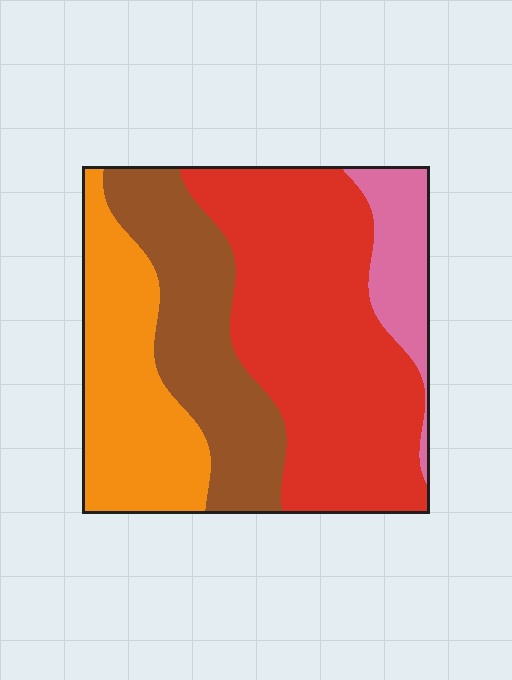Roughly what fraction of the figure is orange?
Orange takes up about one quarter (1/4) of the figure.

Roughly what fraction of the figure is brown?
Brown takes up between a sixth and a third of the figure.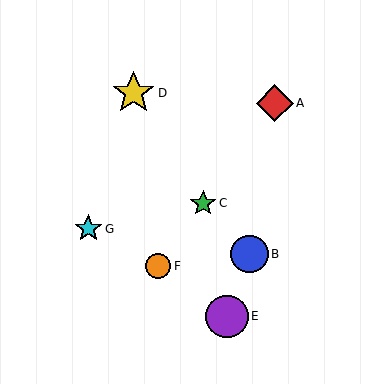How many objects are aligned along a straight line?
3 objects (A, C, F) are aligned along a straight line.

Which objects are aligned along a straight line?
Objects A, C, F are aligned along a straight line.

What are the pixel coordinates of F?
Object F is at (158, 266).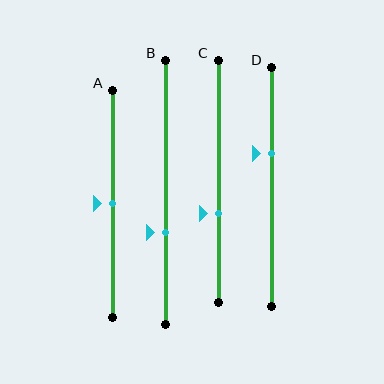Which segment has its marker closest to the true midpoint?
Segment A has its marker closest to the true midpoint.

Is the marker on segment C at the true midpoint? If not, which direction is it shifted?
No, the marker on segment C is shifted downward by about 13% of the segment length.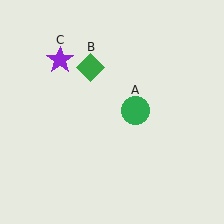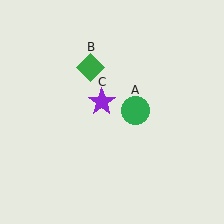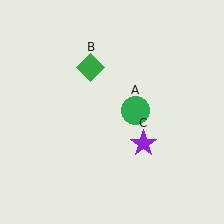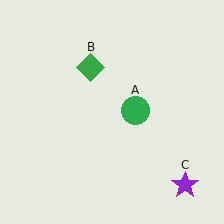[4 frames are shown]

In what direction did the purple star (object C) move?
The purple star (object C) moved down and to the right.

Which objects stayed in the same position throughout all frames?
Green circle (object A) and green diamond (object B) remained stationary.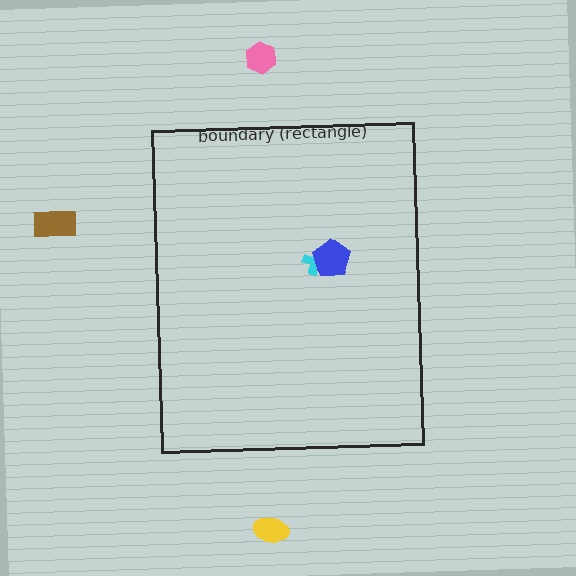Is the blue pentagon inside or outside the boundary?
Inside.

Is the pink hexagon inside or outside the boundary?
Outside.